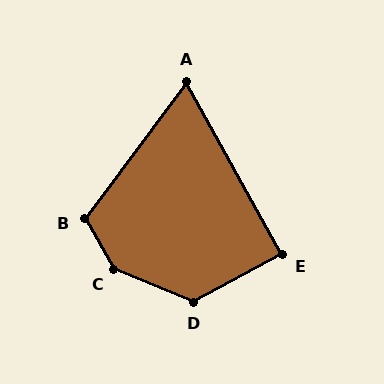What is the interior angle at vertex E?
Approximately 89 degrees (approximately right).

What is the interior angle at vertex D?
Approximately 130 degrees (obtuse).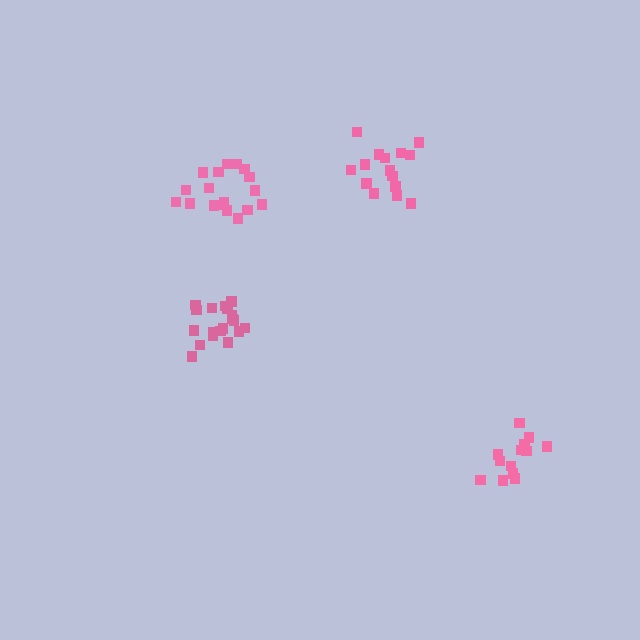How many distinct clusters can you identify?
There are 4 distinct clusters.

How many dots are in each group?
Group 1: 15 dots, Group 2: 18 dots, Group 3: 19 dots, Group 4: 13 dots (65 total).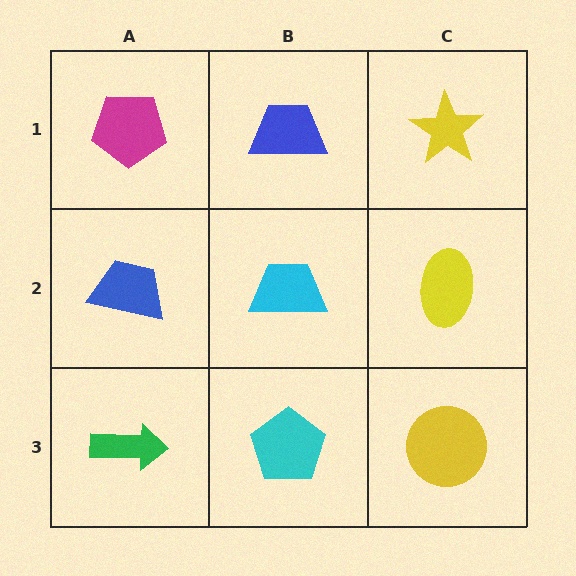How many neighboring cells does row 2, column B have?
4.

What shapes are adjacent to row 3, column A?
A blue trapezoid (row 2, column A), a cyan pentagon (row 3, column B).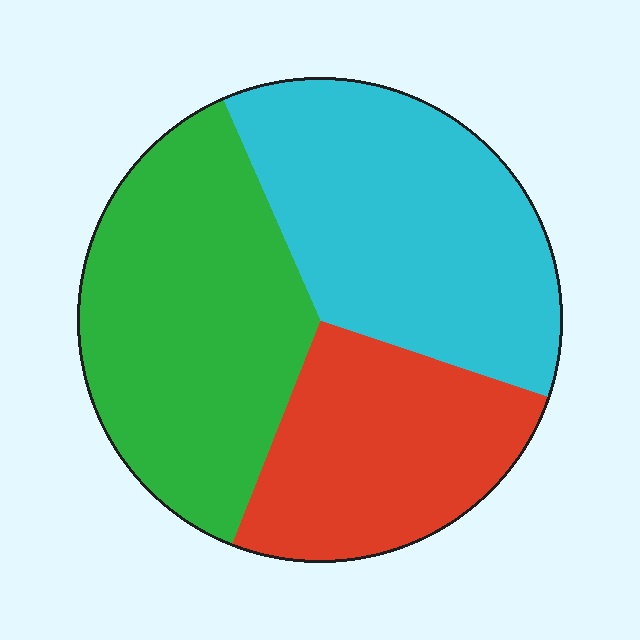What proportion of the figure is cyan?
Cyan takes up between a third and a half of the figure.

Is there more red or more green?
Green.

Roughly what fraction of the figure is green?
Green takes up between a third and a half of the figure.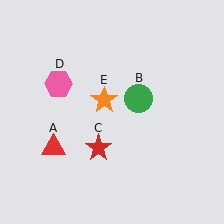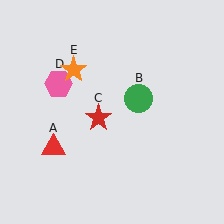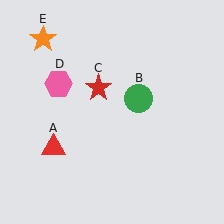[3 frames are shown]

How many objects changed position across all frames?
2 objects changed position: red star (object C), orange star (object E).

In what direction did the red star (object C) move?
The red star (object C) moved up.